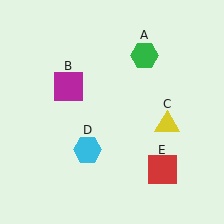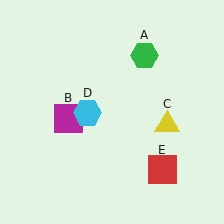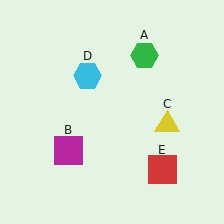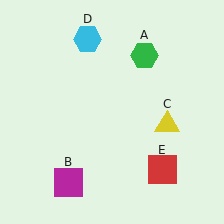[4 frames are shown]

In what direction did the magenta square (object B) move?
The magenta square (object B) moved down.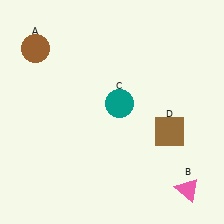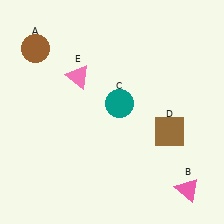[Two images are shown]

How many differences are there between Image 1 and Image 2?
There is 1 difference between the two images.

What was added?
A pink triangle (E) was added in Image 2.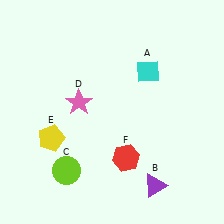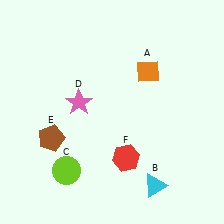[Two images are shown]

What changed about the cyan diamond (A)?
In Image 1, A is cyan. In Image 2, it changed to orange.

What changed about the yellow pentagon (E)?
In Image 1, E is yellow. In Image 2, it changed to brown.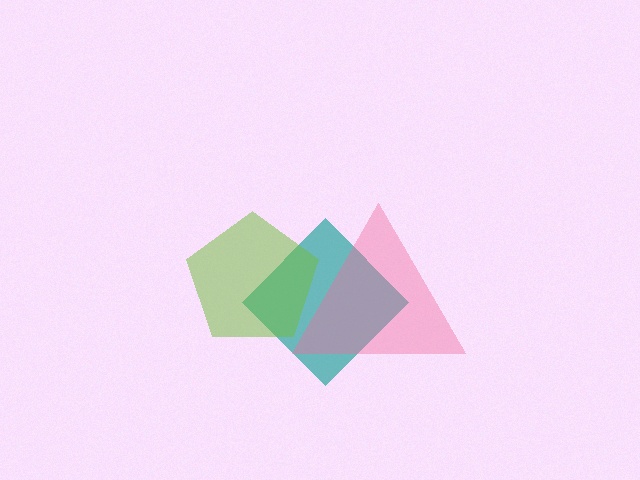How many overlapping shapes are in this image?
There are 3 overlapping shapes in the image.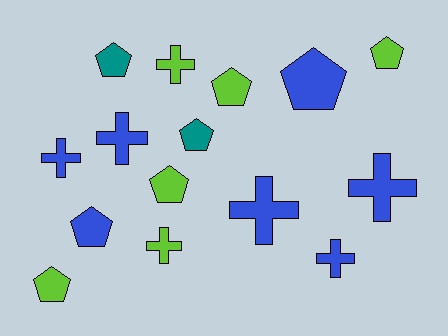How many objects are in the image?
There are 15 objects.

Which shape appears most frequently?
Pentagon, with 8 objects.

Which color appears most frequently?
Blue, with 7 objects.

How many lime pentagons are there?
There are 4 lime pentagons.